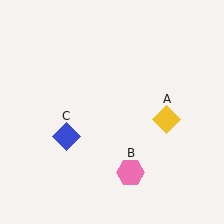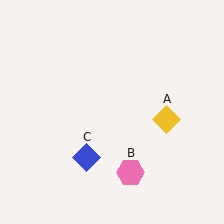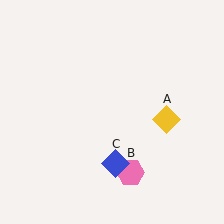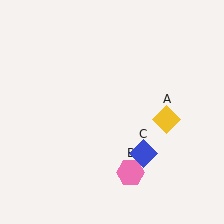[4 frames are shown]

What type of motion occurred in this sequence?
The blue diamond (object C) rotated counterclockwise around the center of the scene.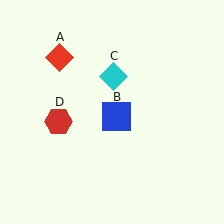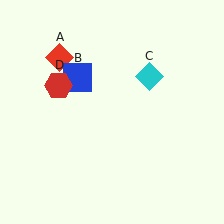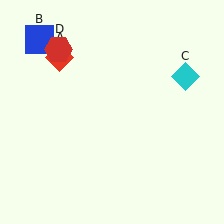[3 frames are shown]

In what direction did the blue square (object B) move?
The blue square (object B) moved up and to the left.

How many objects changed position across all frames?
3 objects changed position: blue square (object B), cyan diamond (object C), red hexagon (object D).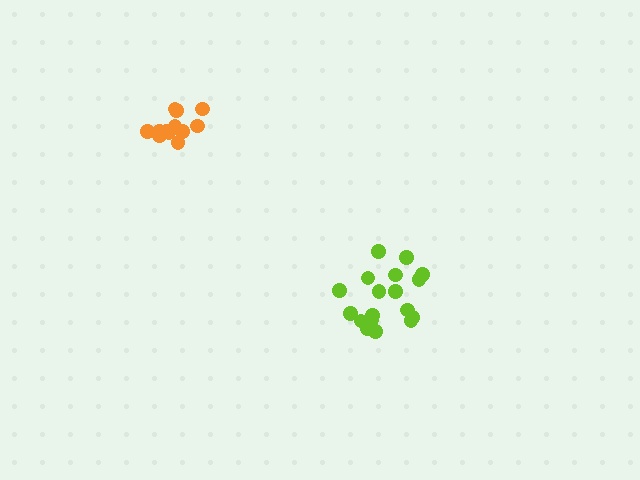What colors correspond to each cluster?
The clusters are colored: lime, orange.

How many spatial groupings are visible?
There are 2 spatial groupings.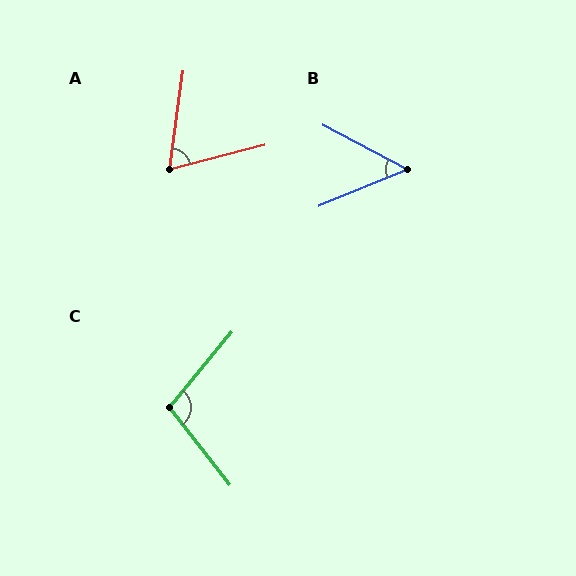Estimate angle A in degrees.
Approximately 68 degrees.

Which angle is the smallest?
B, at approximately 50 degrees.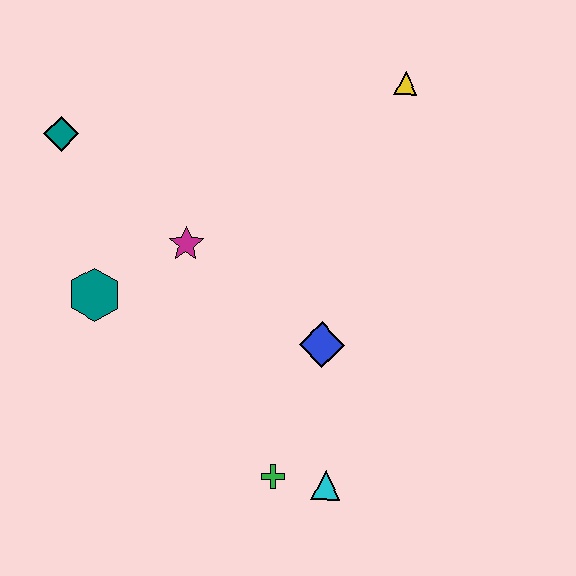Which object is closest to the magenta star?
The teal hexagon is closest to the magenta star.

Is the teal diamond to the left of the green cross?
Yes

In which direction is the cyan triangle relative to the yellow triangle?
The cyan triangle is below the yellow triangle.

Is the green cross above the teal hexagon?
No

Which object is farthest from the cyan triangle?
The teal diamond is farthest from the cyan triangle.